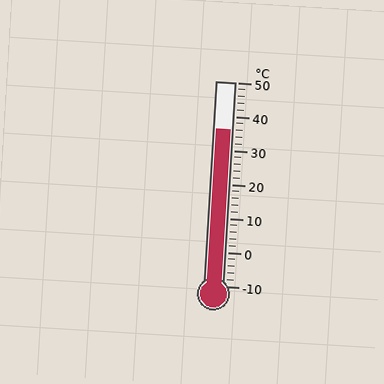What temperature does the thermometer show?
The thermometer shows approximately 36°C.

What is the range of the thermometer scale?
The thermometer scale ranges from -10°C to 50°C.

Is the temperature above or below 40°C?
The temperature is below 40°C.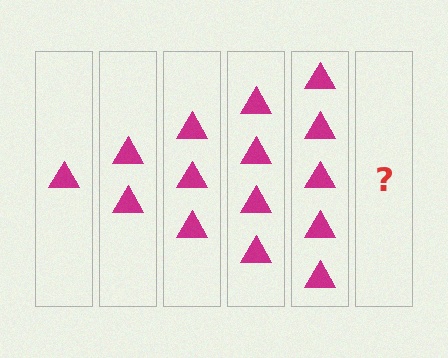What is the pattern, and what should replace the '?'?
The pattern is that each step adds one more triangle. The '?' should be 6 triangles.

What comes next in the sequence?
The next element should be 6 triangles.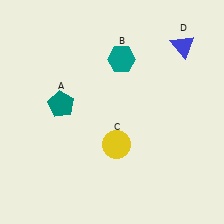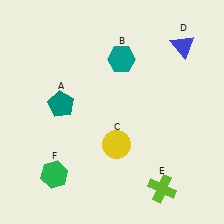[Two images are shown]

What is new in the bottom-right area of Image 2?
A lime cross (E) was added in the bottom-right area of Image 2.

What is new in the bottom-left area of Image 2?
A green hexagon (F) was added in the bottom-left area of Image 2.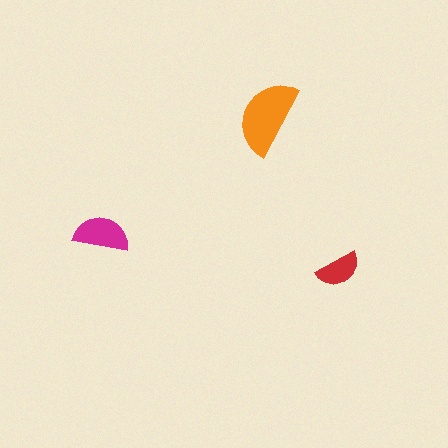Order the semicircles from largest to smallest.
the orange one, the magenta one, the red one.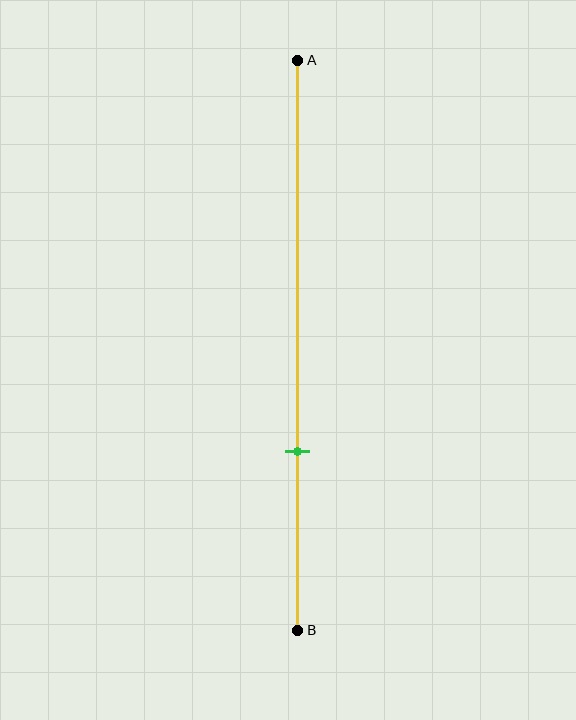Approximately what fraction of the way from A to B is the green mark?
The green mark is approximately 70% of the way from A to B.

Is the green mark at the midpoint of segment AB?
No, the mark is at about 70% from A, not at the 50% midpoint.